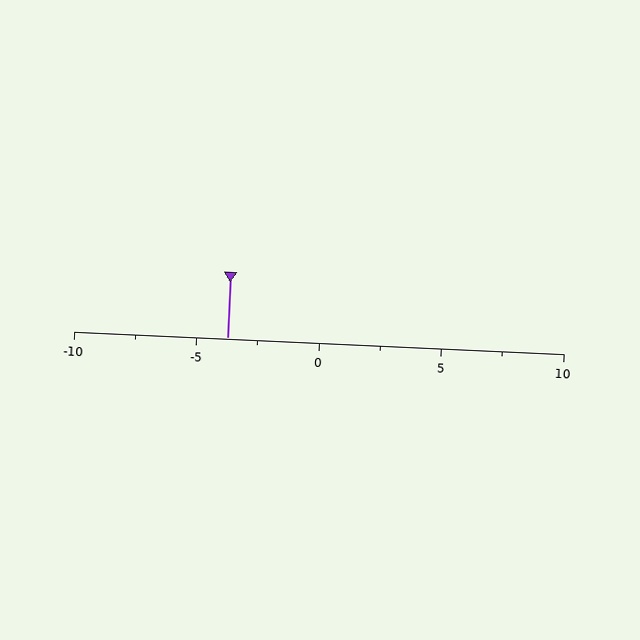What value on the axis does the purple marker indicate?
The marker indicates approximately -3.8.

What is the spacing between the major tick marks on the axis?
The major ticks are spaced 5 apart.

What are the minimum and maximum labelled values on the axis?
The axis runs from -10 to 10.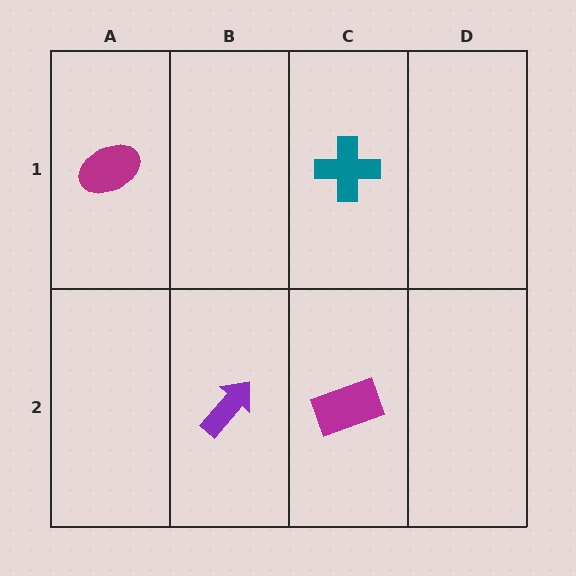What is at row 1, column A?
A magenta ellipse.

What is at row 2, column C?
A magenta rectangle.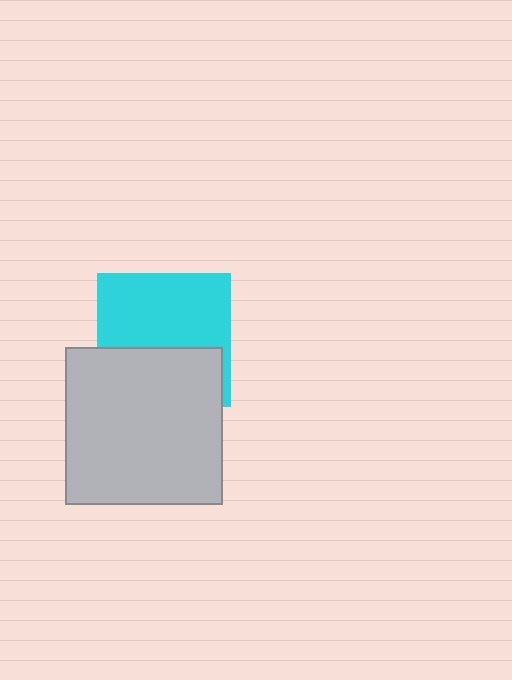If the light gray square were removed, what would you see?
You would see the complete cyan square.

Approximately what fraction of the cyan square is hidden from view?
Roughly 42% of the cyan square is hidden behind the light gray square.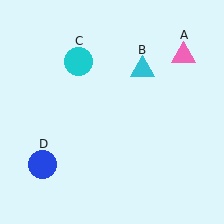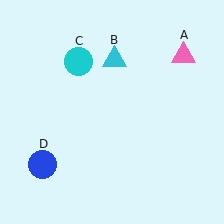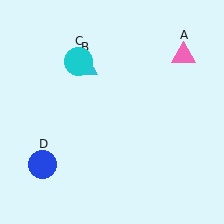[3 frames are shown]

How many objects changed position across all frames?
1 object changed position: cyan triangle (object B).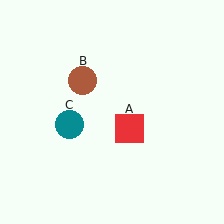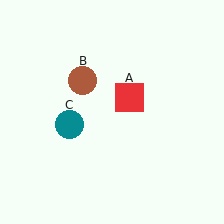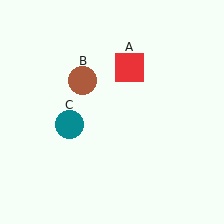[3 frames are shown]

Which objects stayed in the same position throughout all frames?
Brown circle (object B) and teal circle (object C) remained stationary.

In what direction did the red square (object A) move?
The red square (object A) moved up.